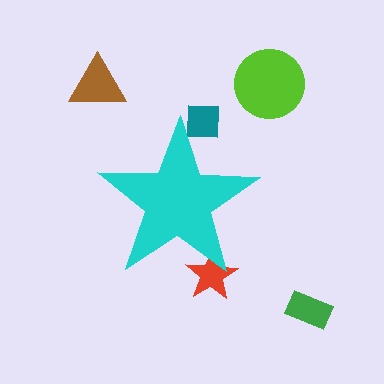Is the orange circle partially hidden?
No, the orange circle is fully visible.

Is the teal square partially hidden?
Yes, the teal square is partially hidden behind the cyan star.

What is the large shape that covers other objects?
A cyan star.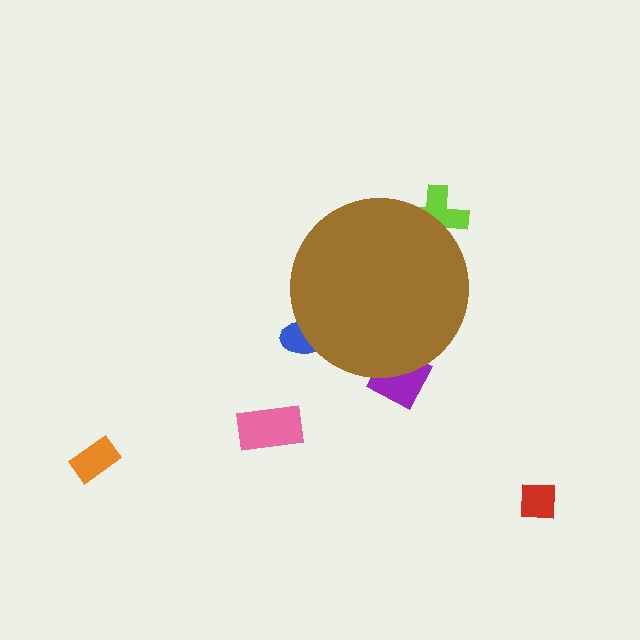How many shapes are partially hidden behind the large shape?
3 shapes are partially hidden.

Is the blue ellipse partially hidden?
Yes, the blue ellipse is partially hidden behind the brown circle.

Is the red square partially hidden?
No, the red square is fully visible.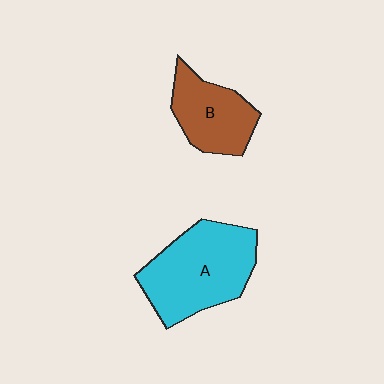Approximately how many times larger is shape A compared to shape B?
Approximately 1.6 times.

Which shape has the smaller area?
Shape B (brown).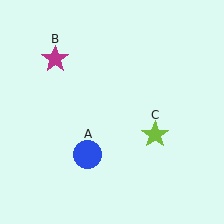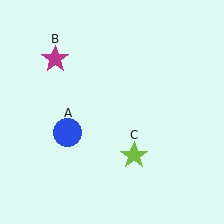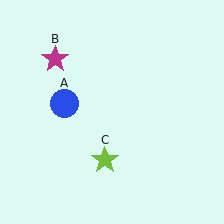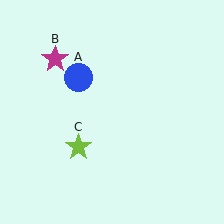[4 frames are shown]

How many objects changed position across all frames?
2 objects changed position: blue circle (object A), lime star (object C).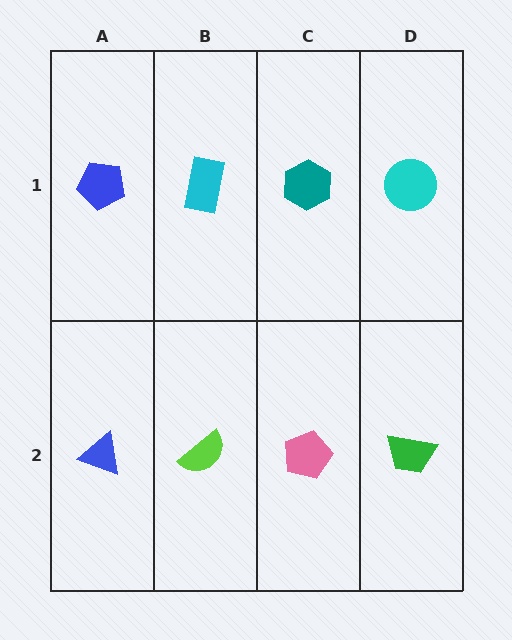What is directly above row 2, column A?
A blue pentagon.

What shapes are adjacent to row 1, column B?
A lime semicircle (row 2, column B), a blue pentagon (row 1, column A), a teal hexagon (row 1, column C).